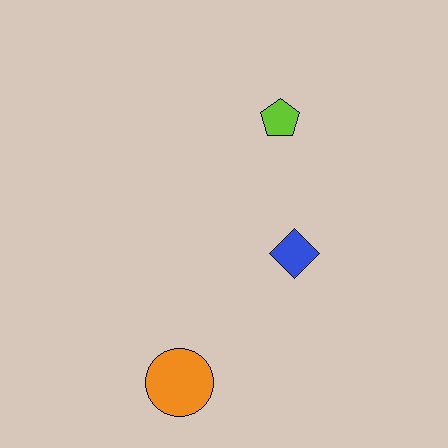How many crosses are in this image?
There are no crosses.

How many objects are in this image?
There are 3 objects.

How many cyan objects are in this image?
There are no cyan objects.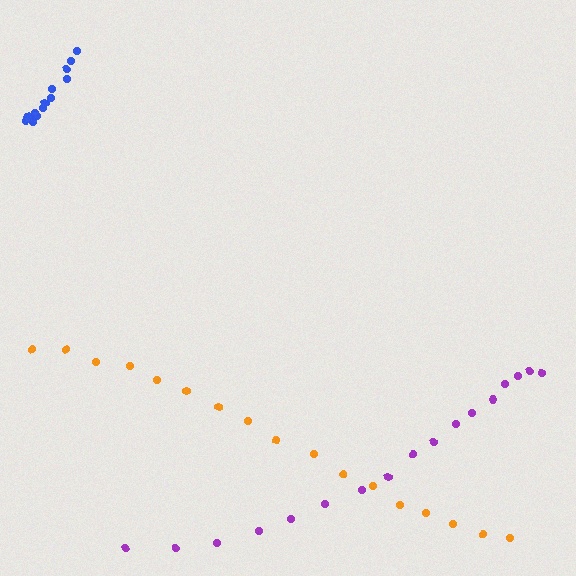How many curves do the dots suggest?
There are 3 distinct paths.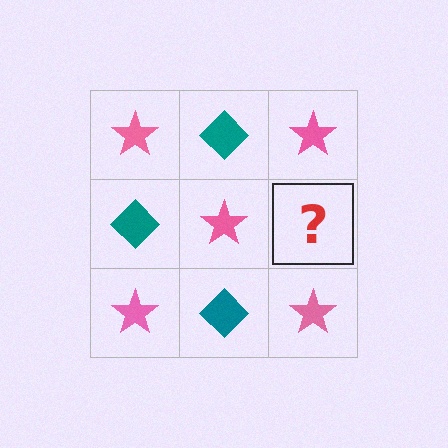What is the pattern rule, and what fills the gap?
The rule is that it alternates pink star and teal diamond in a checkerboard pattern. The gap should be filled with a teal diamond.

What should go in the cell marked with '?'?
The missing cell should contain a teal diamond.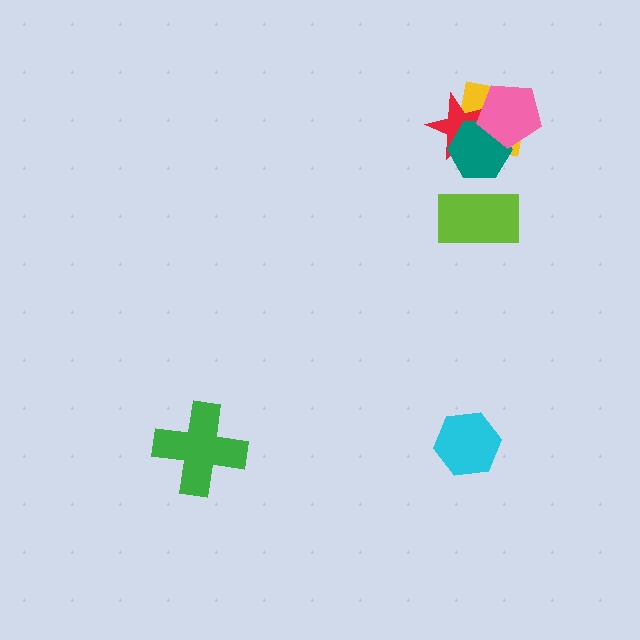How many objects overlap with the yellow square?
3 objects overlap with the yellow square.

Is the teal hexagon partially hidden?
Yes, it is partially covered by another shape.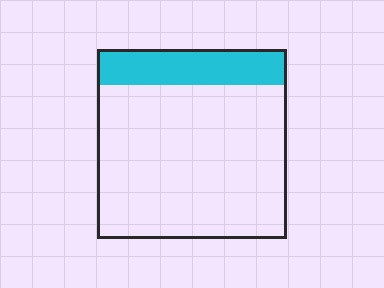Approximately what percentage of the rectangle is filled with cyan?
Approximately 20%.